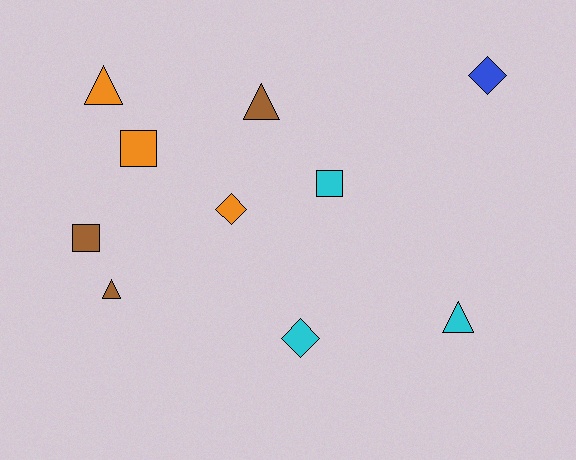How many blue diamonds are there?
There is 1 blue diamond.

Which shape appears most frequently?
Triangle, with 4 objects.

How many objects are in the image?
There are 10 objects.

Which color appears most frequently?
Brown, with 3 objects.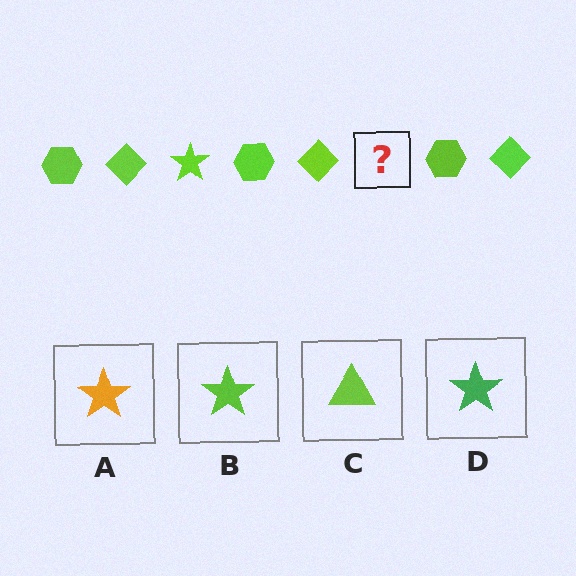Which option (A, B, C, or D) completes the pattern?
B.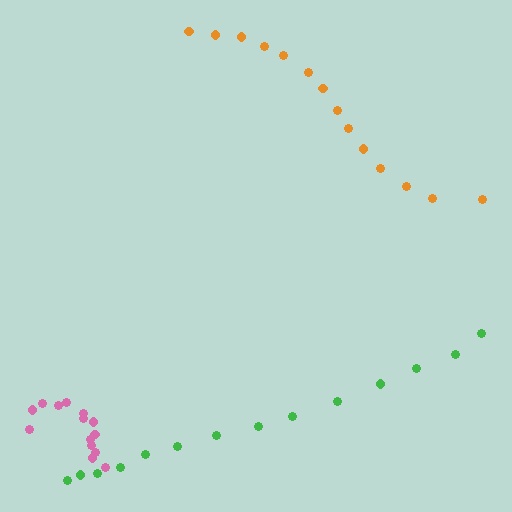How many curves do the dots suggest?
There are 3 distinct paths.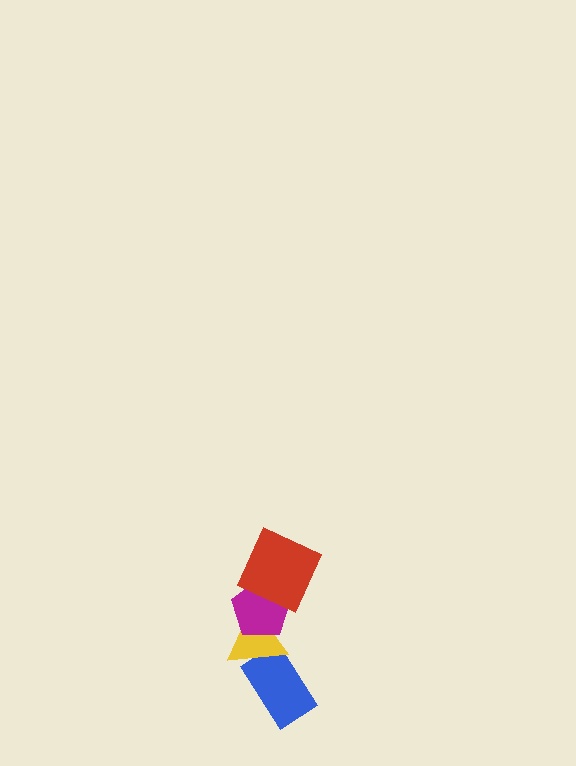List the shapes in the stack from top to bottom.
From top to bottom: the red square, the magenta pentagon, the yellow triangle, the blue rectangle.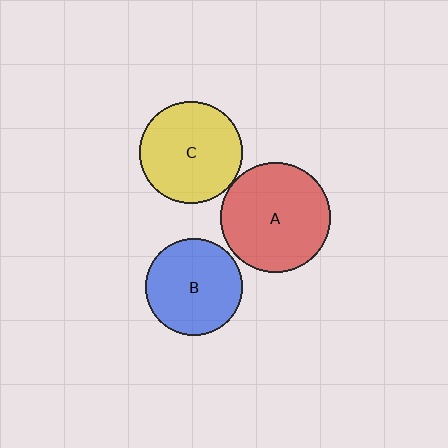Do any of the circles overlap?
No, none of the circles overlap.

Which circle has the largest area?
Circle A (red).